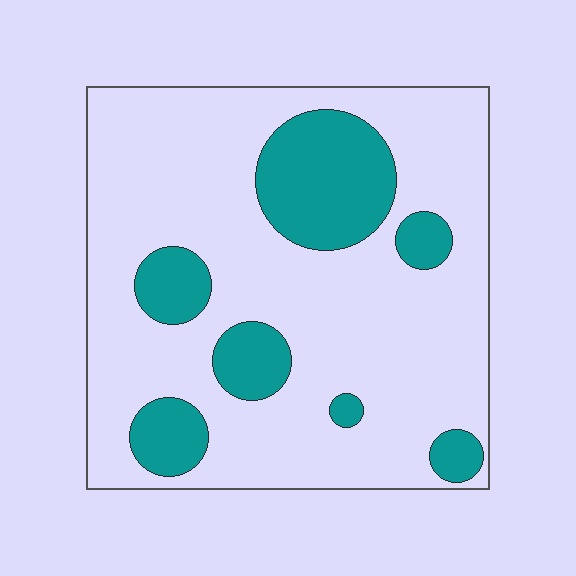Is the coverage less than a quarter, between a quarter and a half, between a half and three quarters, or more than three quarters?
Less than a quarter.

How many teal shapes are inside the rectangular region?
7.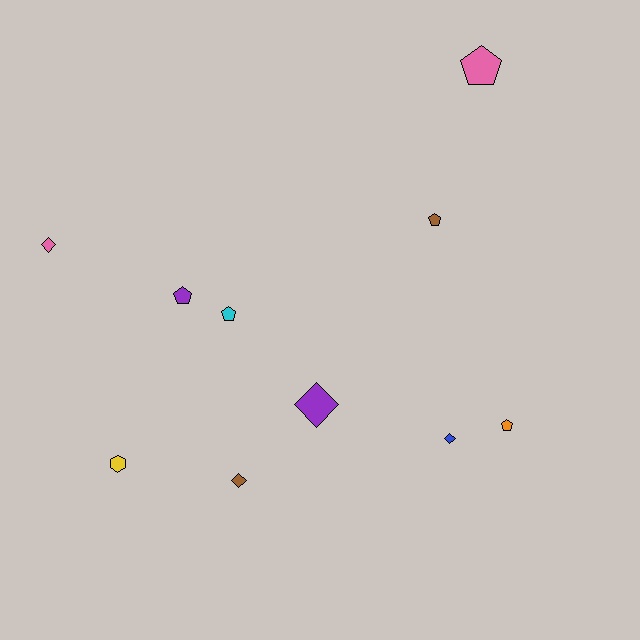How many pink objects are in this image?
There are 2 pink objects.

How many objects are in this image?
There are 10 objects.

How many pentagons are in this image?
There are 5 pentagons.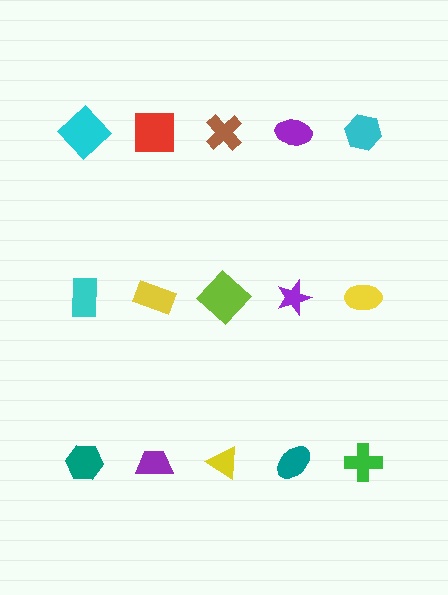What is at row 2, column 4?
A purple star.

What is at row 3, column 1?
A teal hexagon.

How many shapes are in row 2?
5 shapes.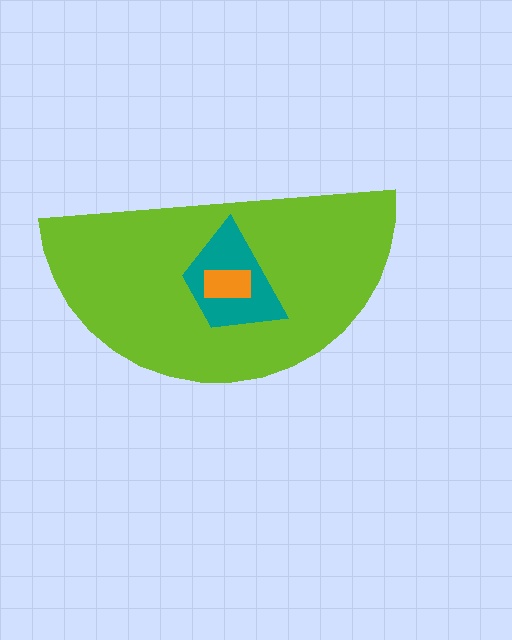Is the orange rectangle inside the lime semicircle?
Yes.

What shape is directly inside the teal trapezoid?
The orange rectangle.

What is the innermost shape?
The orange rectangle.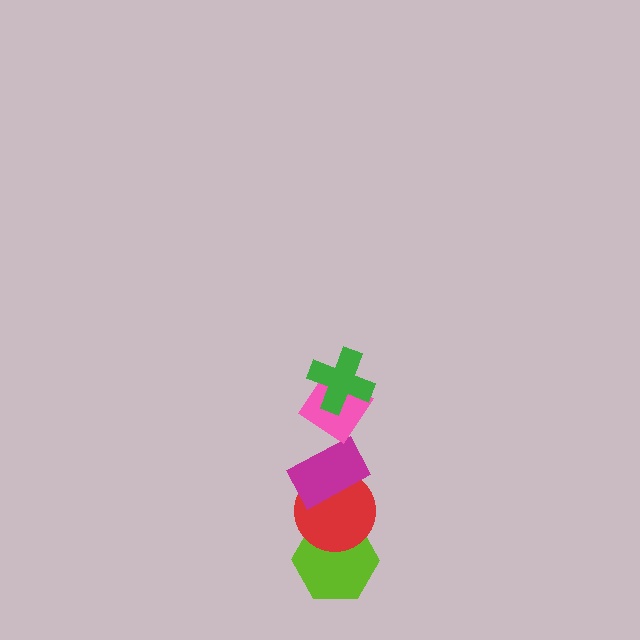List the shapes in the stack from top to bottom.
From top to bottom: the green cross, the pink diamond, the magenta rectangle, the red circle, the lime hexagon.